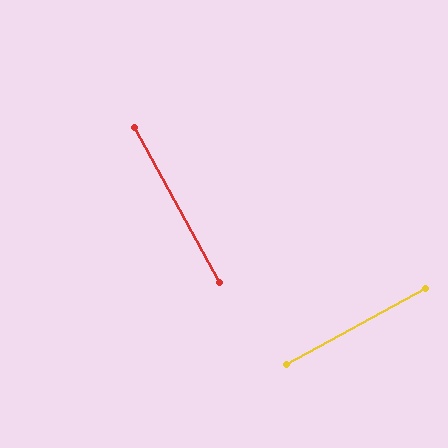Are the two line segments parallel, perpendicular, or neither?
Perpendicular — they meet at approximately 90°.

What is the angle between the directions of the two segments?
Approximately 90 degrees.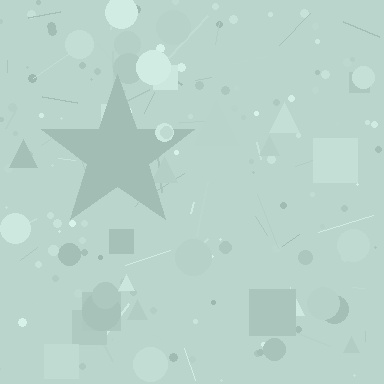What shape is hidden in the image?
A star is hidden in the image.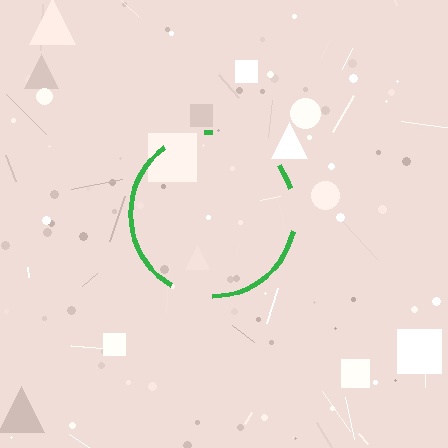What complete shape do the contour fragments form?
The contour fragments form a circle.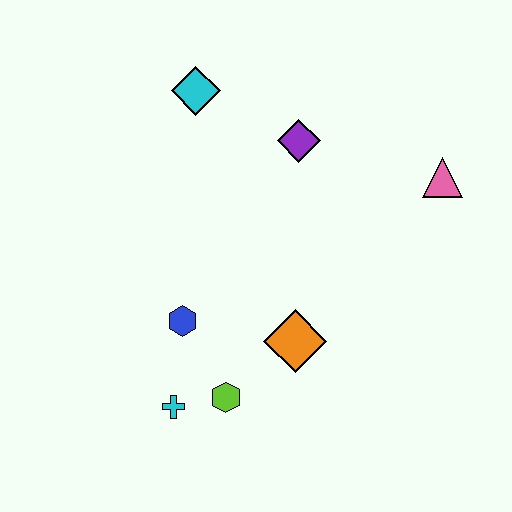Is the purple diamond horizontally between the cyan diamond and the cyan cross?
No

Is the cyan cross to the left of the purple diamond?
Yes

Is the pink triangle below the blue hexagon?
No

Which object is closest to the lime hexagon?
The cyan cross is closest to the lime hexagon.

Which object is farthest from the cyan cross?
The pink triangle is farthest from the cyan cross.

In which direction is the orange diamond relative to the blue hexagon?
The orange diamond is to the right of the blue hexagon.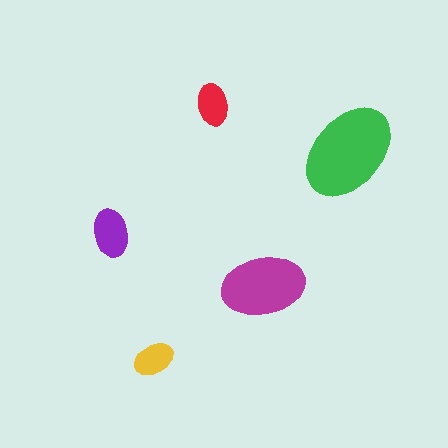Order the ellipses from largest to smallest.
the green one, the magenta one, the purple one, the red one, the yellow one.